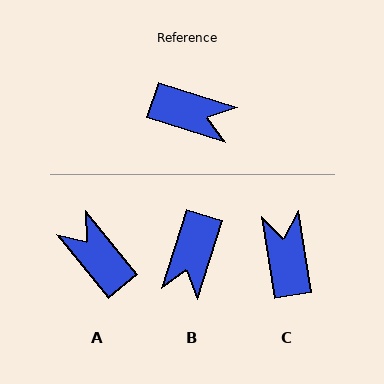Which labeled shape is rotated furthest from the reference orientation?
A, about 146 degrees away.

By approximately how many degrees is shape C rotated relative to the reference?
Approximately 117 degrees counter-clockwise.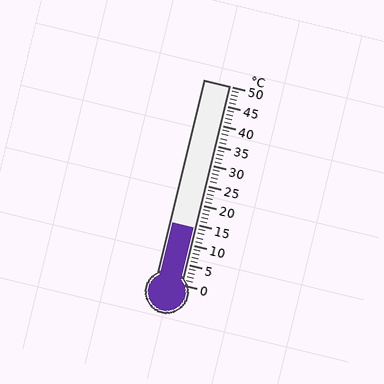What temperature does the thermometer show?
The thermometer shows approximately 14°C.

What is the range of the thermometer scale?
The thermometer scale ranges from 0°C to 50°C.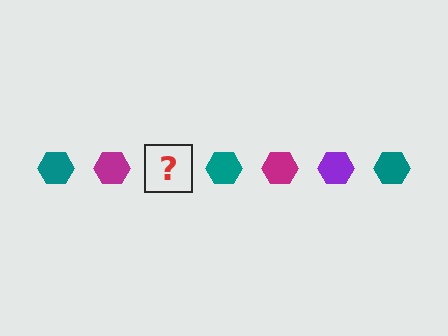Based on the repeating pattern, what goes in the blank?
The blank should be a purple hexagon.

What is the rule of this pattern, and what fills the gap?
The rule is that the pattern cycles through teal, magenta, purple hexagons. The gap should be filled with a purple hexagon.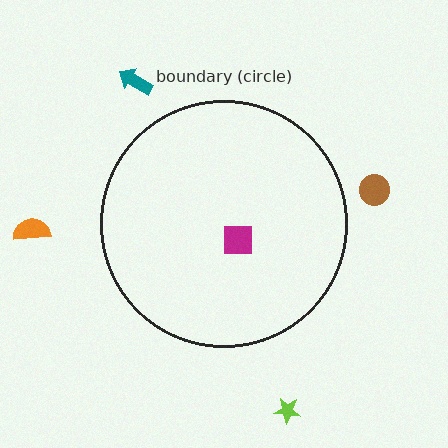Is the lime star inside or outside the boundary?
Outside.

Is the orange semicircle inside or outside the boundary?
Outside.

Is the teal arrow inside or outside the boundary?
Outside.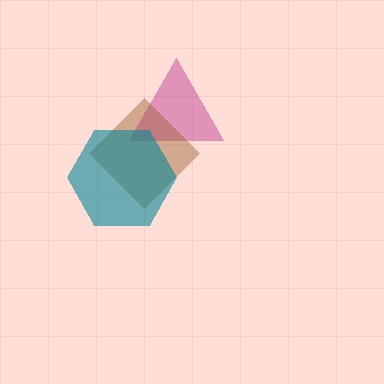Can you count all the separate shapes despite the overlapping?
Yes, there are 3 separate shapes.